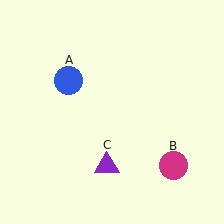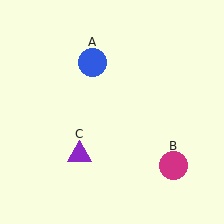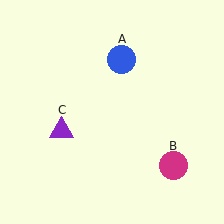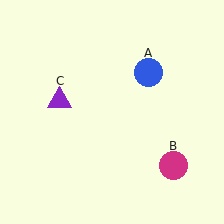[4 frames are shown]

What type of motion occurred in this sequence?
The blue circle (object A), purple triangle (object C) rotated clockwise around the center of the scene.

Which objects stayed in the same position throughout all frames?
Magenta circle (object B) remained stationary.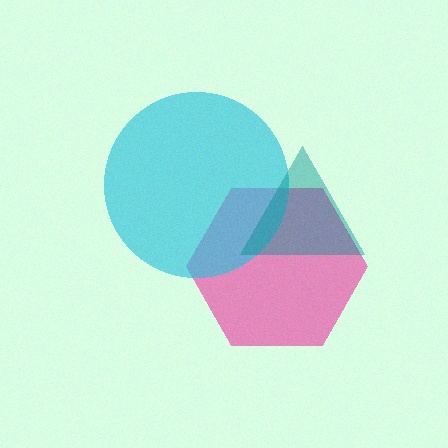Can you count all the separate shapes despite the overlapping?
Yes, there are 3 separate shapes.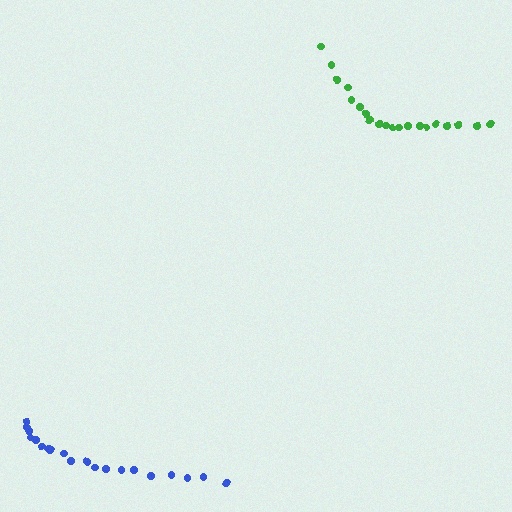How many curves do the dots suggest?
There are 2 distinct paths.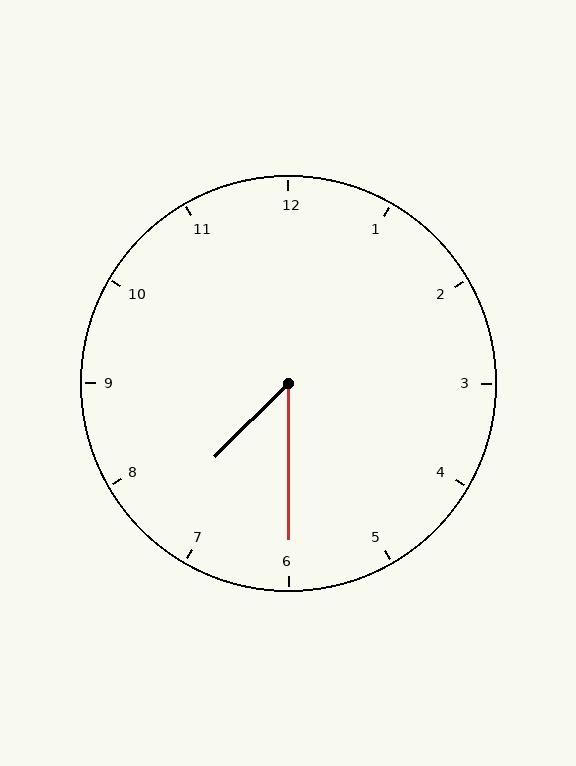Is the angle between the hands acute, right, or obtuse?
It is acute.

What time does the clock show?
7:30.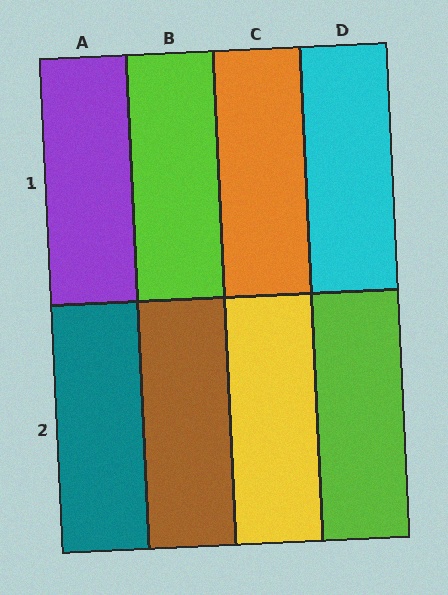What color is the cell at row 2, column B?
Brown.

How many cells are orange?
1 cell is orange.